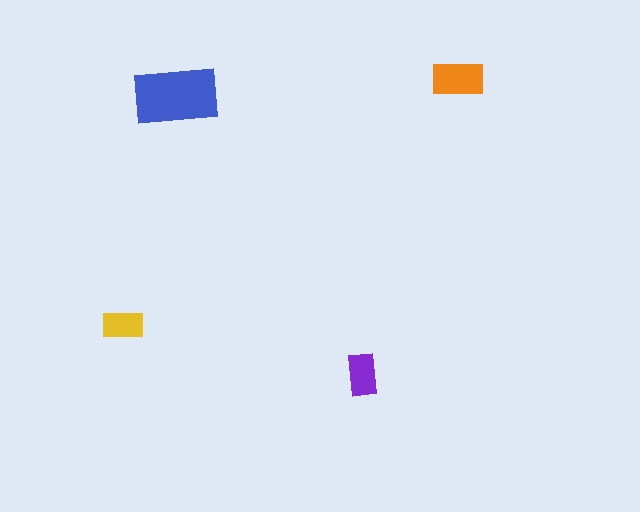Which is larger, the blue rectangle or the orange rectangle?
The blue one.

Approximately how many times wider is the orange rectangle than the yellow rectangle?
About 1.5 times wider.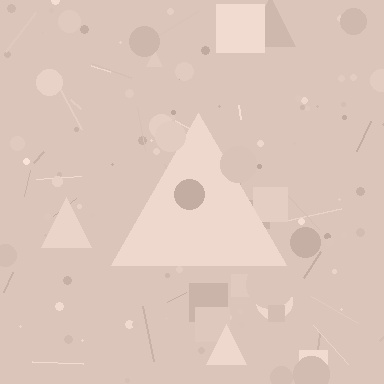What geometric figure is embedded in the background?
A triangle is embedded in the background.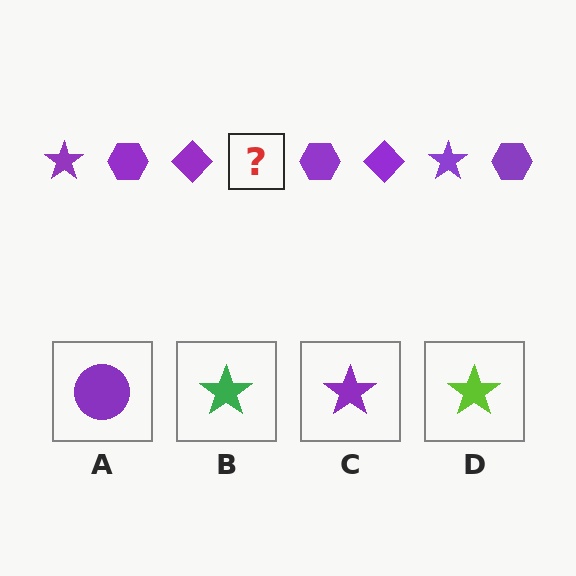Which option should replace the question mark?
Option C.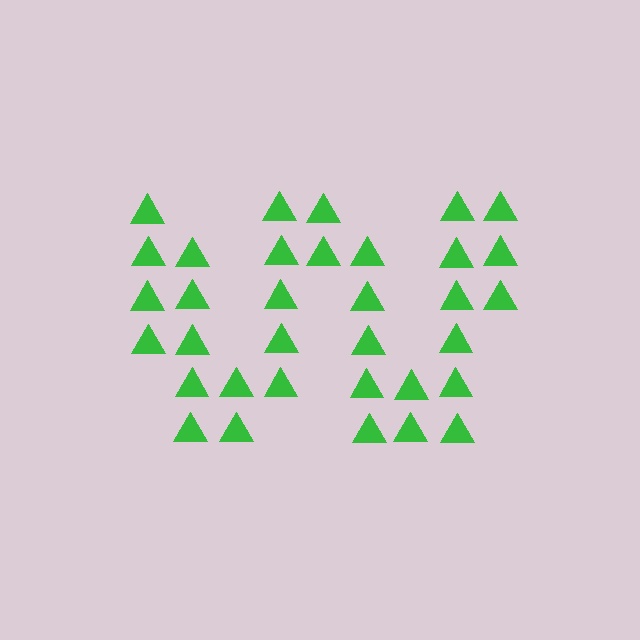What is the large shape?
The large shape is the letter W.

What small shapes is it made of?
It is made of small triangles.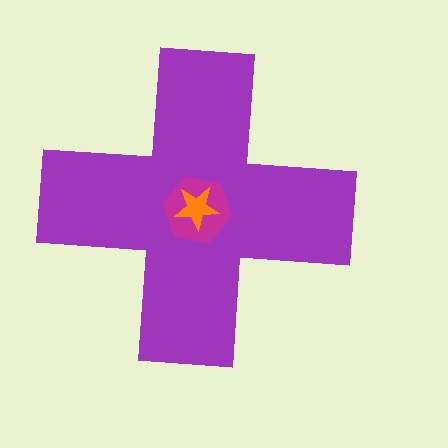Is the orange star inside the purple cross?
Yes.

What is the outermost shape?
The purple cross.